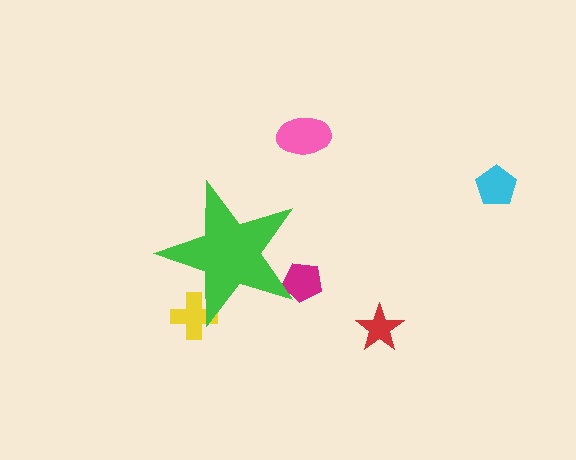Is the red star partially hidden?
No, the red star is fully visible.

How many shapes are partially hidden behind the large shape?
2 shapes are partially hidden.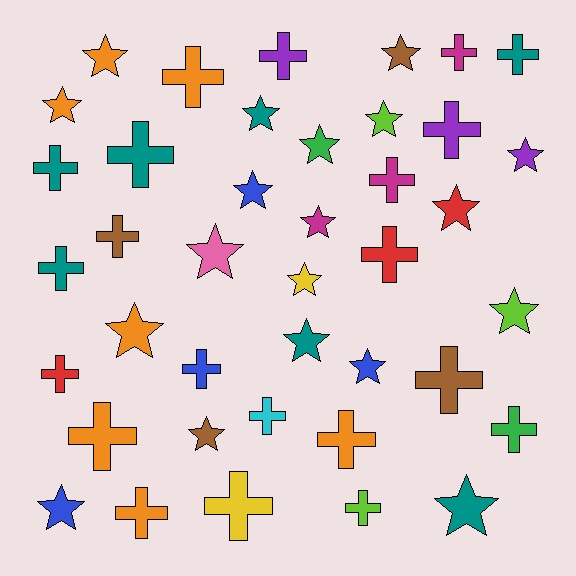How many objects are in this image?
There are 40 objects.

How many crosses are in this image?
There are 21 crosses.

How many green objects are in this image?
There are 2 green objects.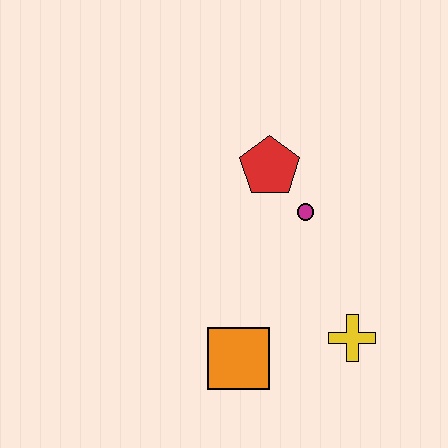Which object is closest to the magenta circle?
The red pentagon is closest to the magenta circle.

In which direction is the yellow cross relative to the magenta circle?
The yellow cross is below the magenta circle.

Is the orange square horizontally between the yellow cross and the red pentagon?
No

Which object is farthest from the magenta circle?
The orange square is farthest from the magenta circle.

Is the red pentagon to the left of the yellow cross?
Yes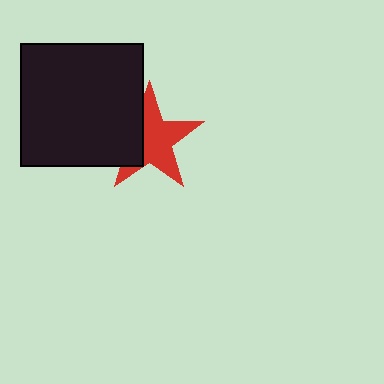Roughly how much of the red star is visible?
Most of it is visible (roughly 66%).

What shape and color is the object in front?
The object in front is a black square.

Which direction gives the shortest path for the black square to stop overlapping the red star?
Moving left gives the shortest separation.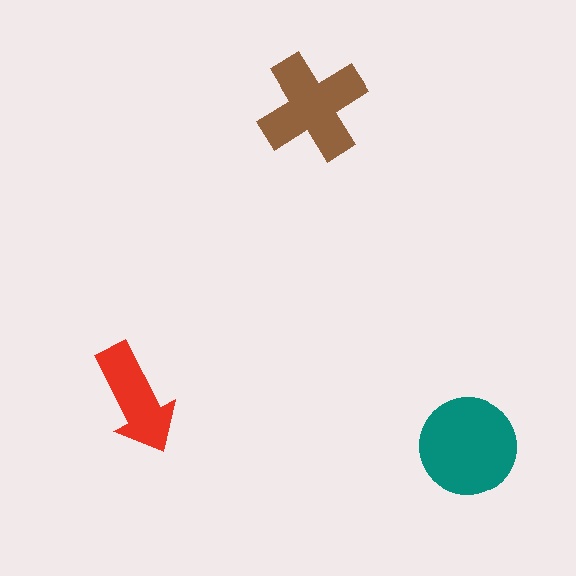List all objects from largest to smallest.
The teal circle, the brown cross, the red arrow.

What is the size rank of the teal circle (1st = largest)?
1st.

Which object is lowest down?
The teal circle is bottommost.